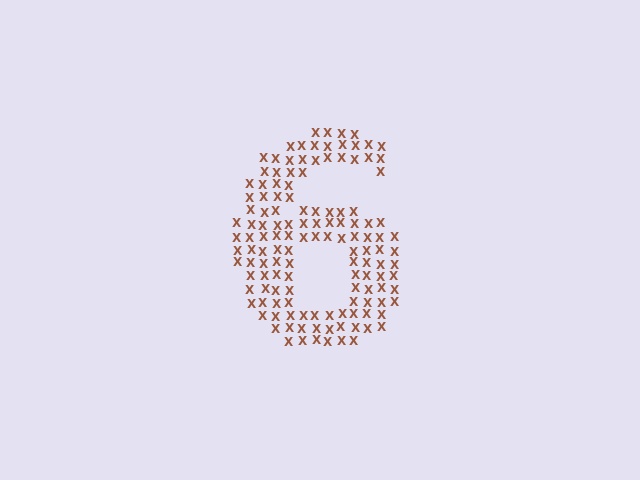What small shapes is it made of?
It is made of small letter X's.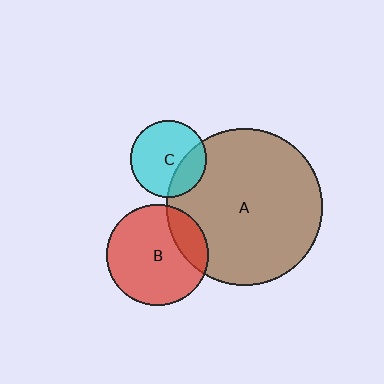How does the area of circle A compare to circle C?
Approximately 4.1 times.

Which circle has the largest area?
Circle A (brown).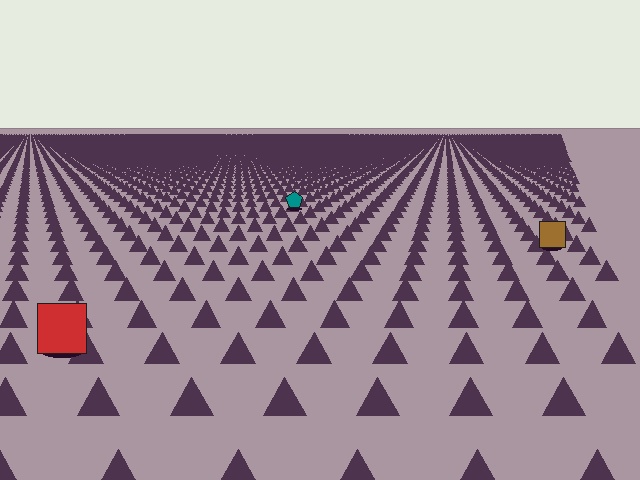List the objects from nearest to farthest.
From nearest to farthest: the red square, the brown square, the teal pentagon.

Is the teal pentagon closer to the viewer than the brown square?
No. The brown square is closer — you can tell from the texture gradient: the ground texture is coarser near it.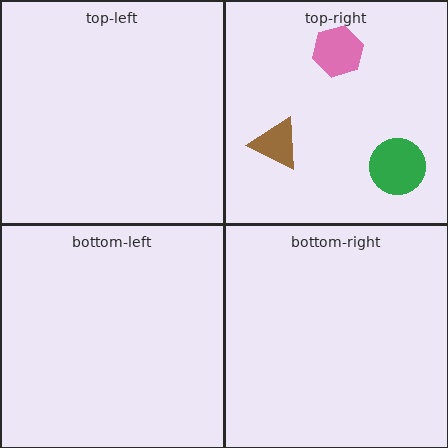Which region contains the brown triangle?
The top-right region.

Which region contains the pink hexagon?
The top-right region.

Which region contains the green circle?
The top-right region.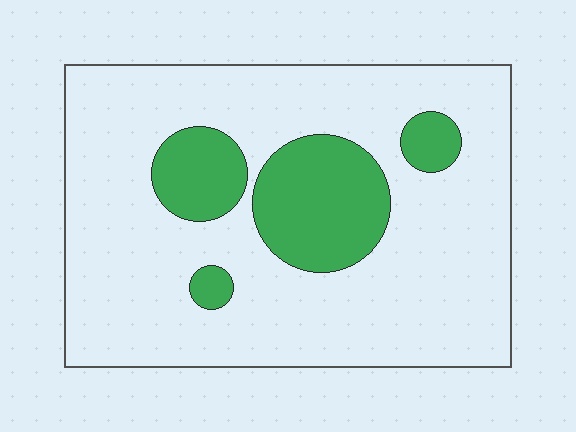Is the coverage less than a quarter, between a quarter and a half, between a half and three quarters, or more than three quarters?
Less than a quarter.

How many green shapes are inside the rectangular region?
4.